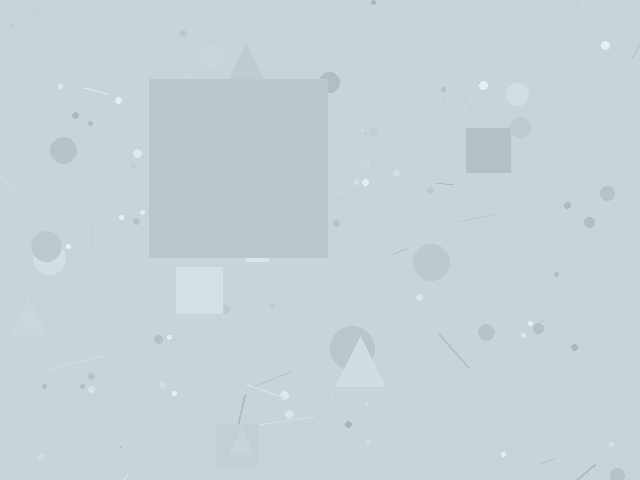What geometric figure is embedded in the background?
A square is embedded in the background.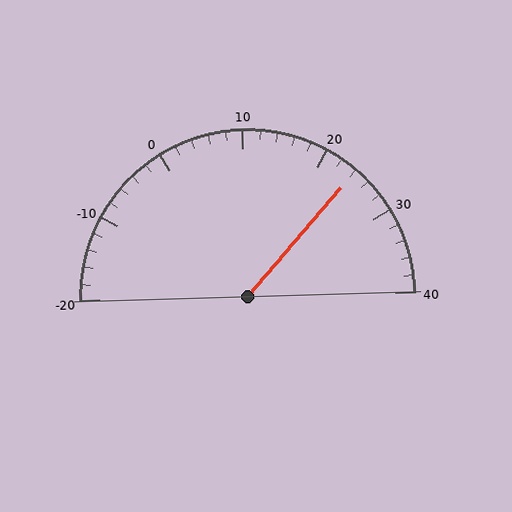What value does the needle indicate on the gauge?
The needle indicates approximately 24.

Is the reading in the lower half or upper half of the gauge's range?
The reading is in the upper half of the range (-20 to 40).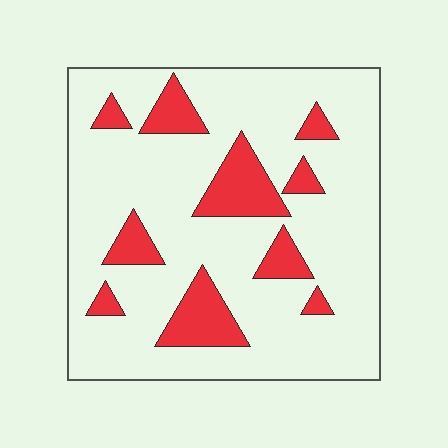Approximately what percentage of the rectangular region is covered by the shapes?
Approximately 20%.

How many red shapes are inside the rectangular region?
10.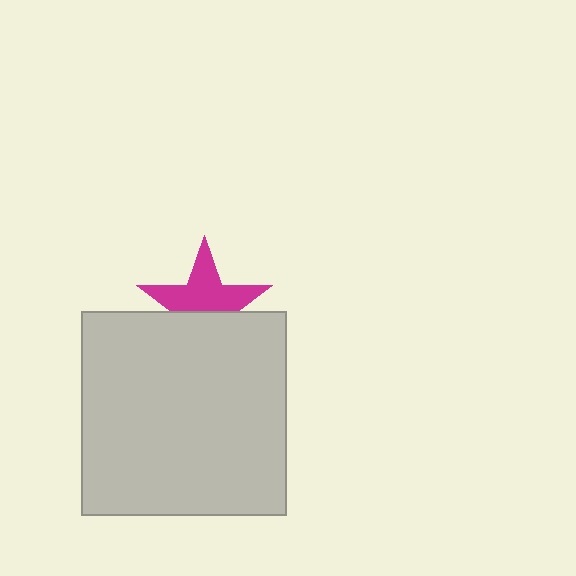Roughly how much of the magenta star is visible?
About half of it is visible (roughly 58%).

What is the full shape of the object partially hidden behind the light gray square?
The partially hidden object is a magenta star.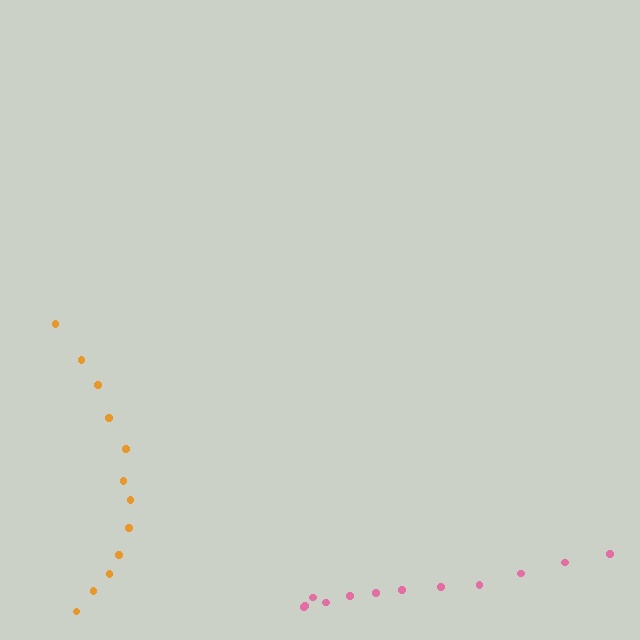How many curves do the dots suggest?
There are 2 distinct paths.